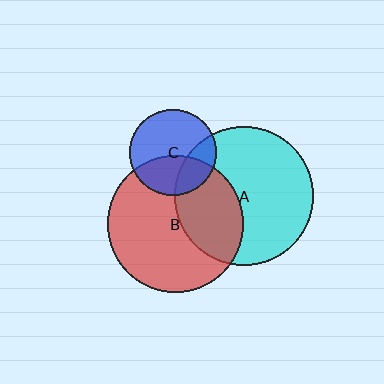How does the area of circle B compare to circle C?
Approximately 2.5 times.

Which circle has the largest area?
Circle A (cyan).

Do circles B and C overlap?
Yes.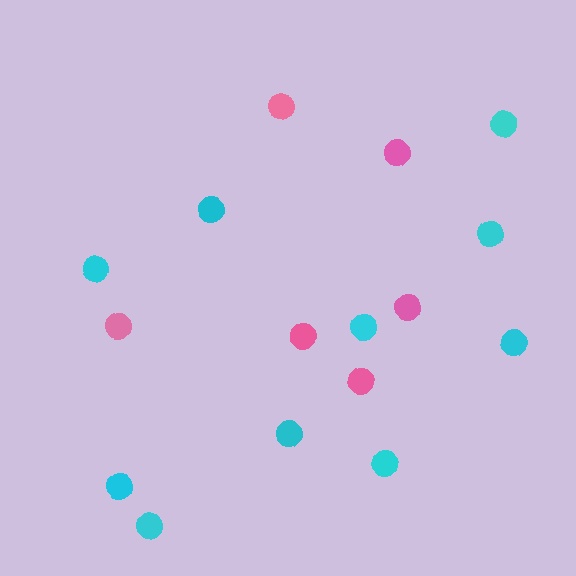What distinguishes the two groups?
There are 2 groups: one group of pink circles (6) and one group of cyan circles (10).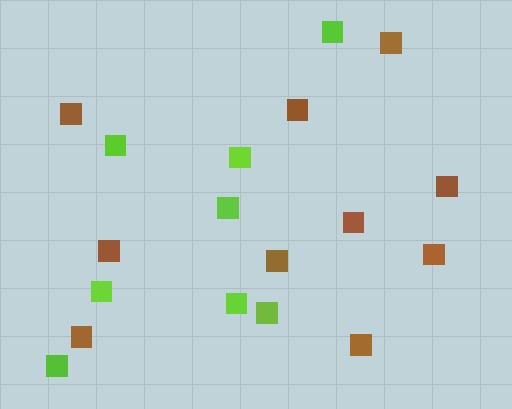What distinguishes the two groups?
There are 2 groups: one group of lime squares (8) and one group of brown squares (10).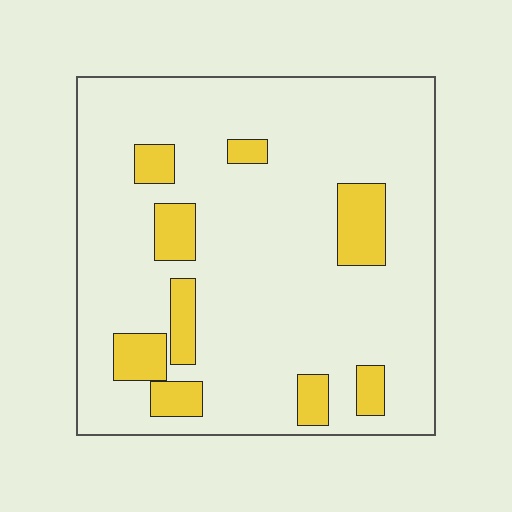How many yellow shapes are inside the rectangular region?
9.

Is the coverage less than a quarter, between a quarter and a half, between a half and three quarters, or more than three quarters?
Less than a quarter.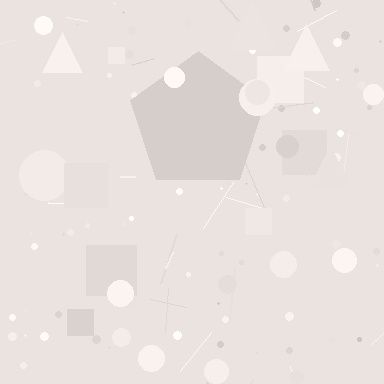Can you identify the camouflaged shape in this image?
The camouflaged shape is a pentagon.